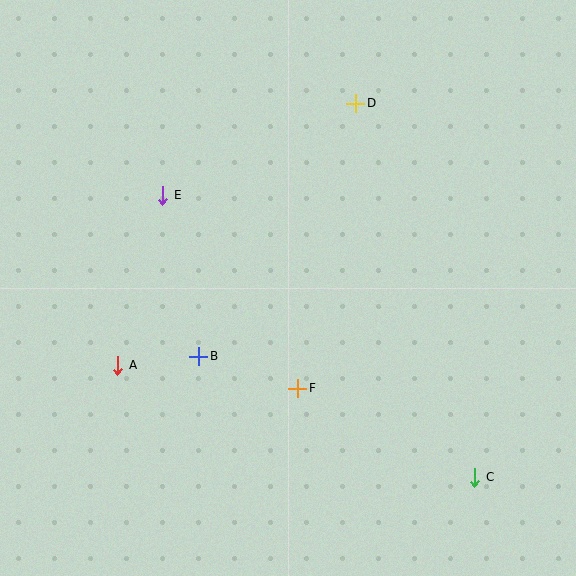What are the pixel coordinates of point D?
Point D is at (356, 103).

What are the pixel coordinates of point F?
Point F is at (298, 388).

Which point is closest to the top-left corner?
Point E is closest to the top-left corner.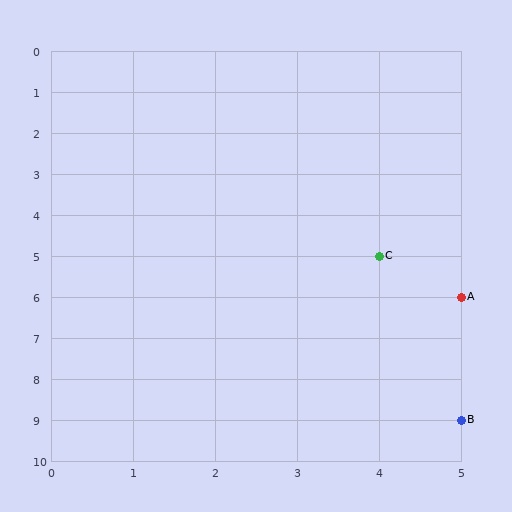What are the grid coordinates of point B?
Point B is at grid coordinates (5, 9).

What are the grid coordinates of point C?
Point C is at grid coordinates (4, 5).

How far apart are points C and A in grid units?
Points C and A are 1 column and 1 row apart (about 1.4 grid units diagonally).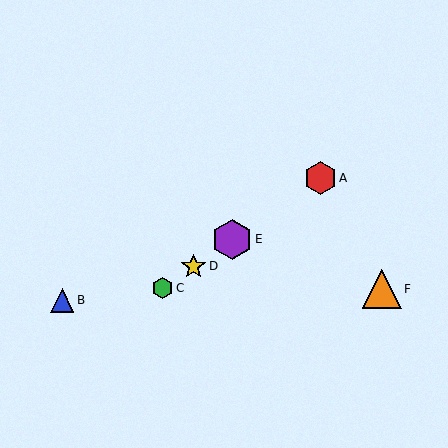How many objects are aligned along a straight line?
4 objects (A, C, D, E) are aligned along a straight line.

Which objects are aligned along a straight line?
Objects A, C, D, E are aligned along a straight line.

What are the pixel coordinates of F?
Object F is at (382, 289).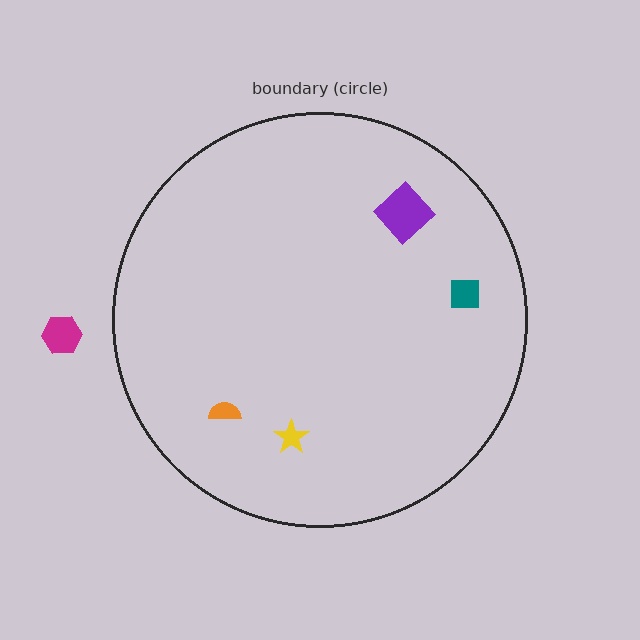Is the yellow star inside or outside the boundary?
Inside.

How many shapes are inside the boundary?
4 inside, 1 outside.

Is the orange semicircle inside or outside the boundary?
Inside.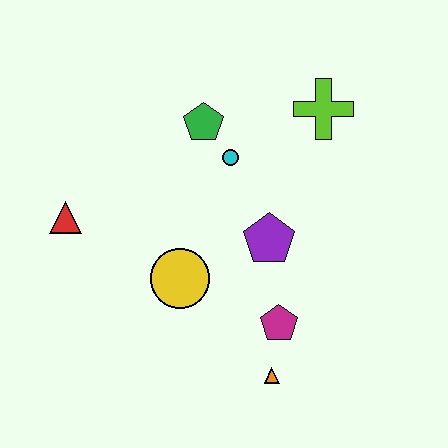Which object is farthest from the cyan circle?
The orange triangle is farthest from the cyan circle.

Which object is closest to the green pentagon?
The cyan circle is closest to the green pentagon.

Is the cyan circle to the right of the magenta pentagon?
No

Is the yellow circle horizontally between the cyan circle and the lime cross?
No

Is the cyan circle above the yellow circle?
Yes